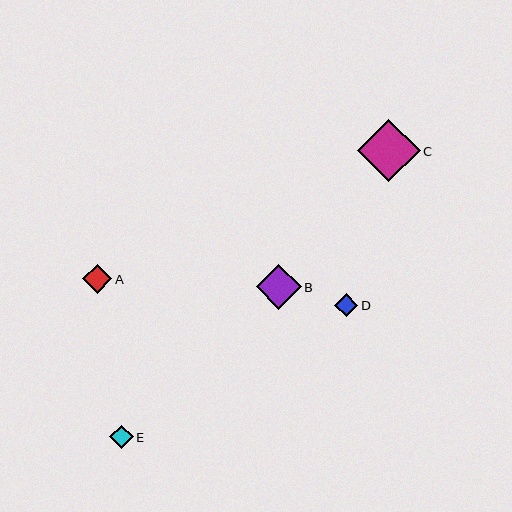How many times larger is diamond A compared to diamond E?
Diamond A is approximately 1.3 times the size of diamond E.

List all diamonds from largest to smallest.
From largest to smallest: C, B, A, E, D.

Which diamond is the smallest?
Diamond D is the smallest with a size of approximately 23 pixels.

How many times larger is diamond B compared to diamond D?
Diamond B is approximately 2.0 times the size of diamond D.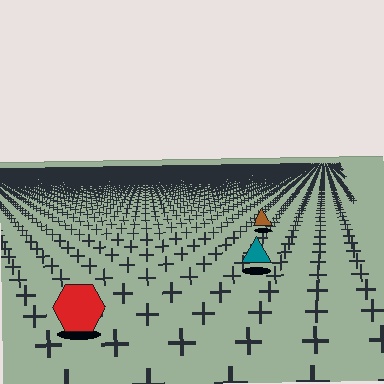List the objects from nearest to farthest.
From nearest to farthest: the red hexagon, the teal triangle, the brown triangle.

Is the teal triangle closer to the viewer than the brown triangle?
Yes. The teal triangle is closer — you can tell from the texture gradient: the ground texture is coarser near it.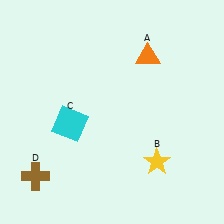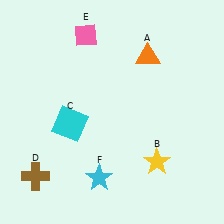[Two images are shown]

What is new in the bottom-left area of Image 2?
A cyan star (F) was added in the bottom-left area of Image 2.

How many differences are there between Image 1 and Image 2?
There are 2 differences between the two images.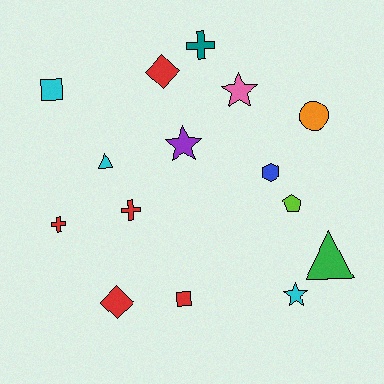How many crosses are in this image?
There are 3 crosses.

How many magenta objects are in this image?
There are no magenta objects.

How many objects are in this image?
There are 15 objects.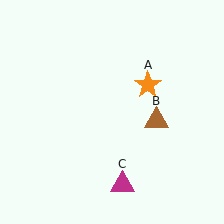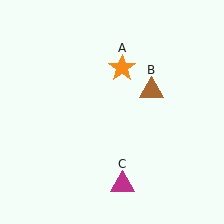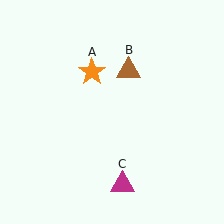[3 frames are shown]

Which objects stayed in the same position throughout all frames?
Magenta triangle (object C) remained stationary.